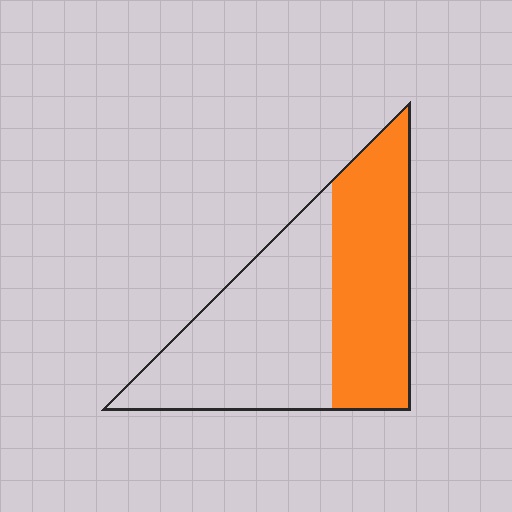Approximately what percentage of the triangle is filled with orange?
Approximately 45%.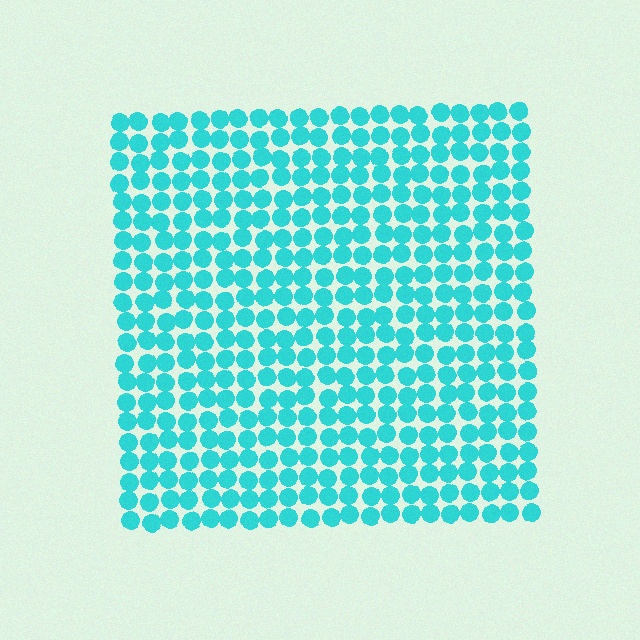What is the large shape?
The large shape is a square.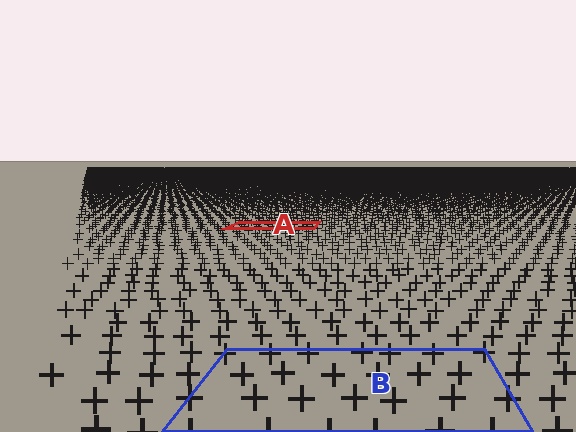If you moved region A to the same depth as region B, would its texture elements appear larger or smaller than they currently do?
They would appear larger. At a closer depth, the same texture elements are projected at a bigger on-screen size.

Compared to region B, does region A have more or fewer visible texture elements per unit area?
Region A has more texture elements per unit area — they are packed more densely because it is farther away.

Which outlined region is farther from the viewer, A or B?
Region A is farther from the viewer — the texture elements inside it appear smaller and more densely packed.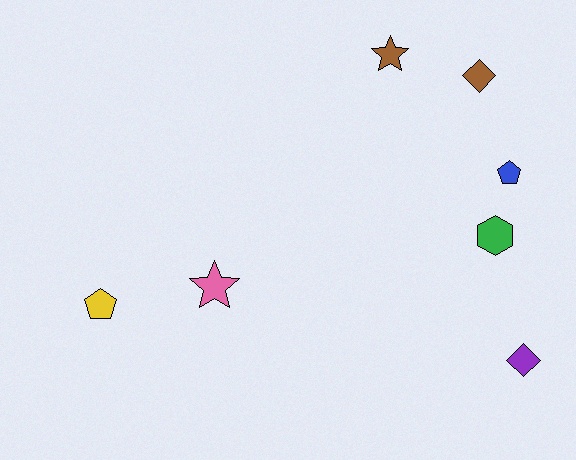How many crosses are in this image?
There are no crosses.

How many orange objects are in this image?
There are no orange objects.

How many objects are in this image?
There are 7 objects.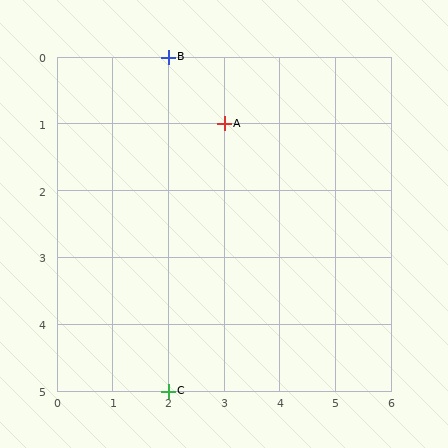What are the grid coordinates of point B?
Point B is at grid coordinates (2, 0).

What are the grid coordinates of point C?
Point C is at grid coordinates (2, 5).